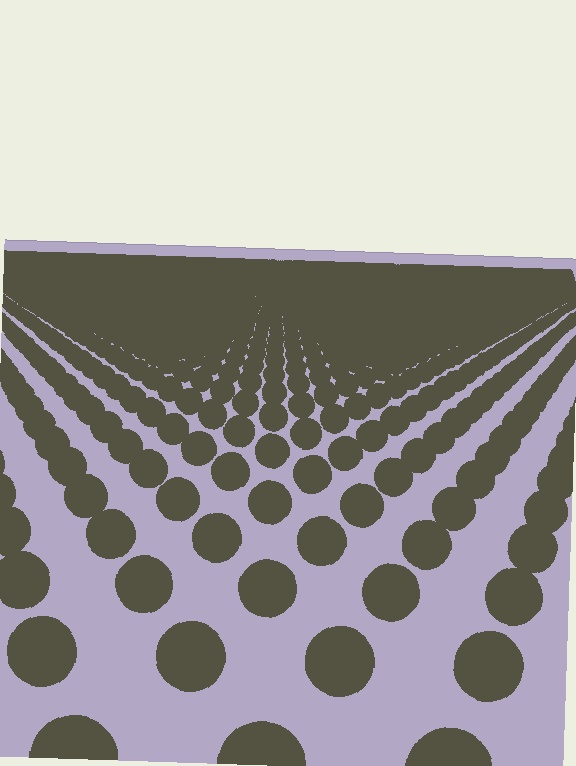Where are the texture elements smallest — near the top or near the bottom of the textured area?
Near the top.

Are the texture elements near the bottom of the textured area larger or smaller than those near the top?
Larger. Near the bottom, elements are closer to the viewer and appear at a bigger on-screen size.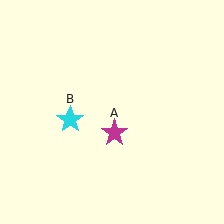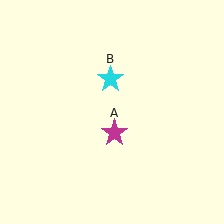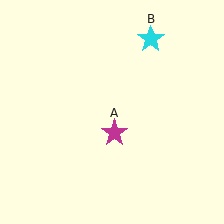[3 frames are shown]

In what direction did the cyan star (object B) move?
The cyan star (object B) moved up and to the right.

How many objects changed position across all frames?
1 object changed position: cyan star (object B).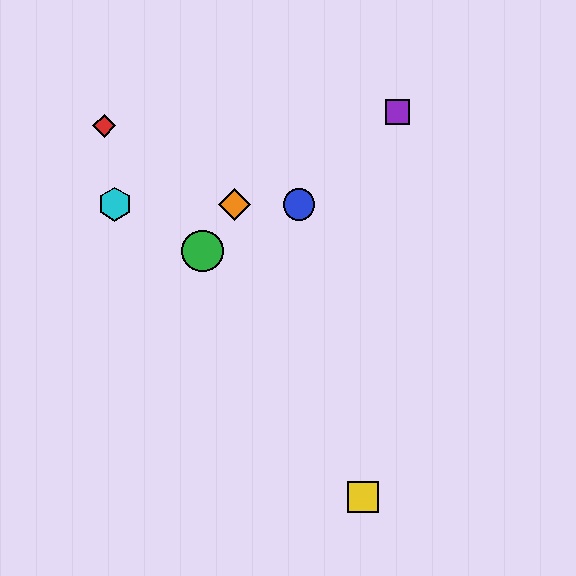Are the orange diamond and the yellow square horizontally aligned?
No, the orange diamond is at y≈204 and the yellow square is at y≈497.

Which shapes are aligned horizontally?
The blue circle, the orange diamond, the cyan hexagon are aligned horizontally.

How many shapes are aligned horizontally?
3 shapes (the blue circle, the orange diamond, the cyan hexagon) are aligned horizontally.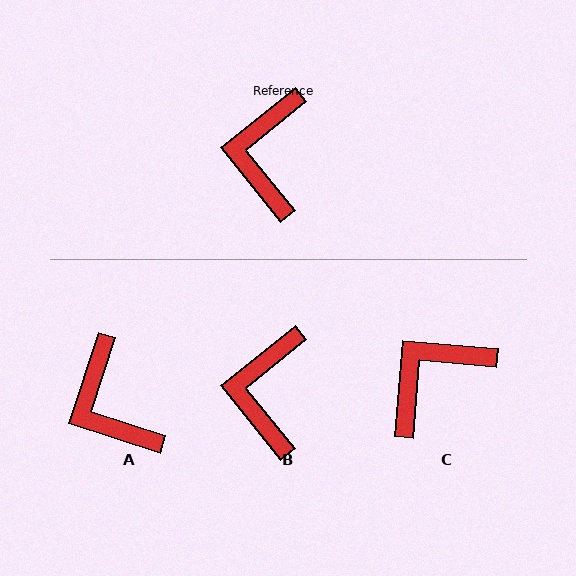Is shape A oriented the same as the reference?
No, it is off by about 33 degrees.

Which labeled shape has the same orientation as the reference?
B.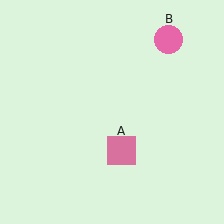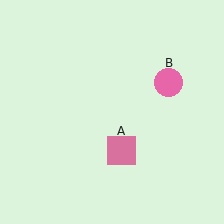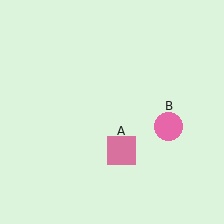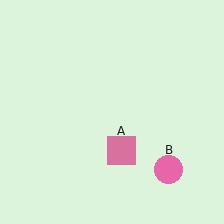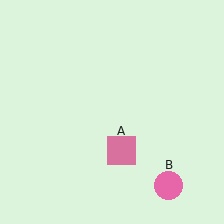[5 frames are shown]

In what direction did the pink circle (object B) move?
The pink circle (object B) moved down.